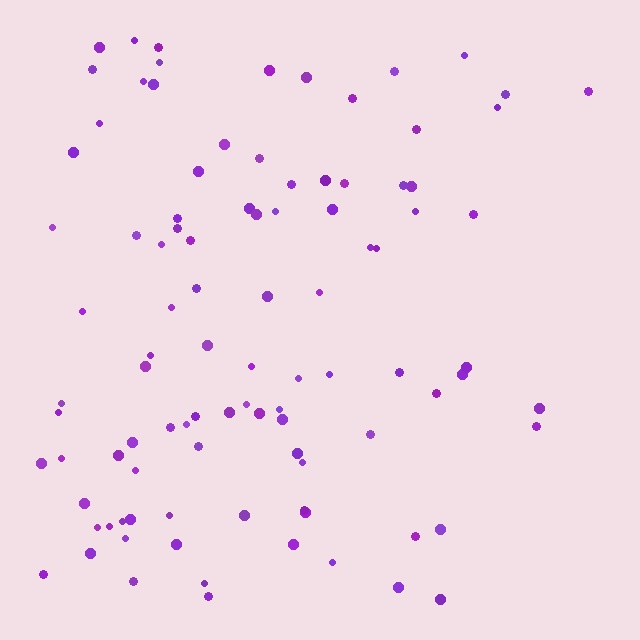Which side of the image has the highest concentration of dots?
The left.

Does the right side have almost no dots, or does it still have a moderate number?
Still a moderate number, just noticeably fewer than the left.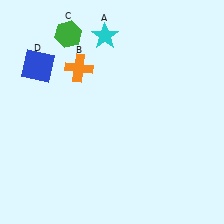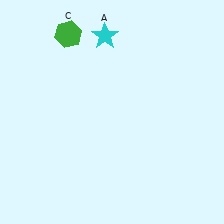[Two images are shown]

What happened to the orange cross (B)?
The orange cross (B) was removed in Image 2. It was in the top-left area of Image 1.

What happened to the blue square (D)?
The blue square (D) was removed in Image 2. It was in the top-left area of Image 1.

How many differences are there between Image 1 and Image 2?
There are 2 differences between the two images.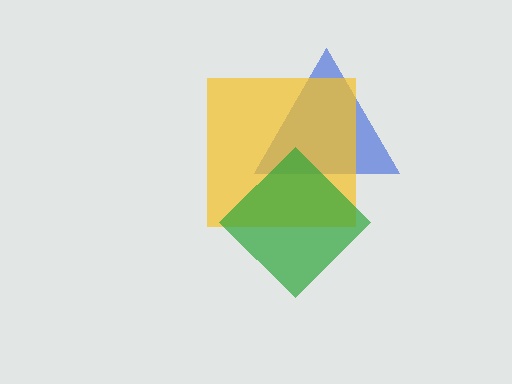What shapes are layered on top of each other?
The layered shapes are: a blue triangle, a yellow square, a green diamond.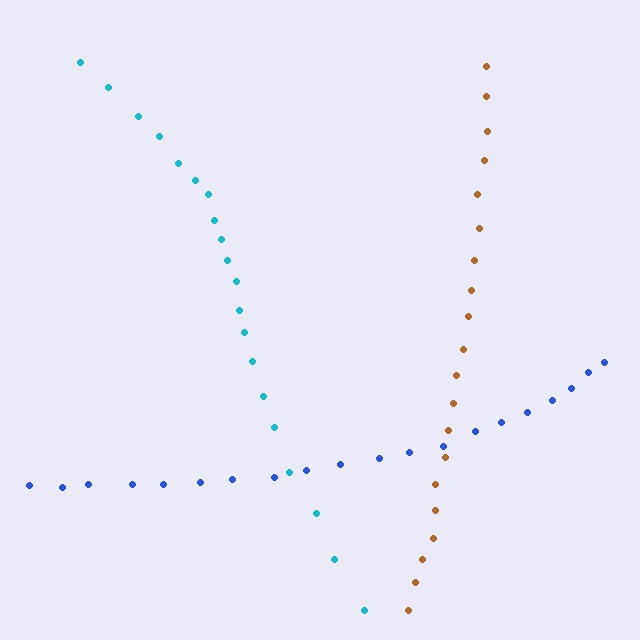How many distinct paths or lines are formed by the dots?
There are 3 distinct paths.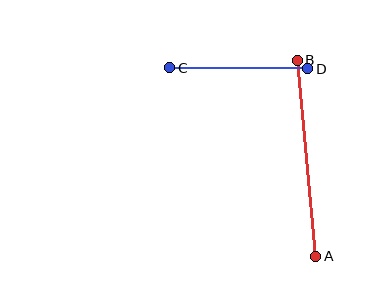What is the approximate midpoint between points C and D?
The midpoint is at approximately (239, 68) pixels.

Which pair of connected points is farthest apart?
Points A and B are farthest apart.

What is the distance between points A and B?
The distance is approximately 197 pixels.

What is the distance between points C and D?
The distance is approximately 138 pixels.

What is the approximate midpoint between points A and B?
The midpoint is at approximately (306, 158) pixels.